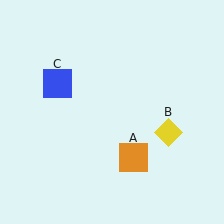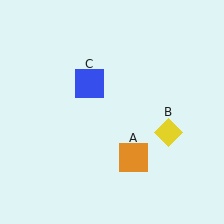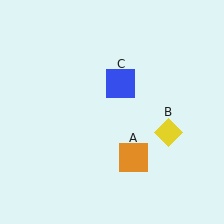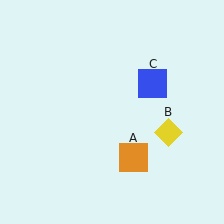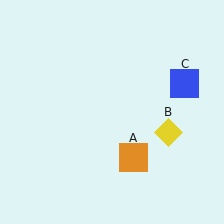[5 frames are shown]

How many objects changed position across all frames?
1 object changed position: blue square (object C).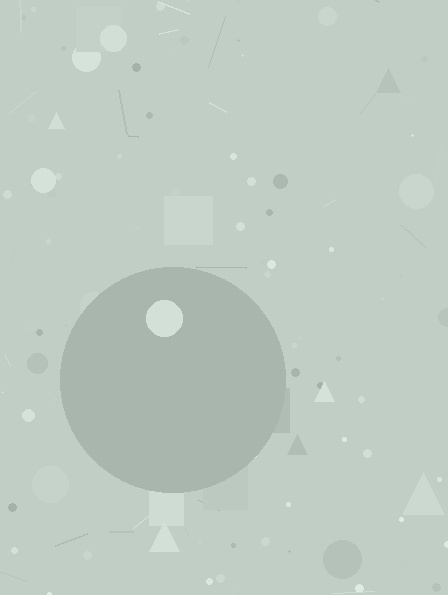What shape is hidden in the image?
A circle is hidden in the image.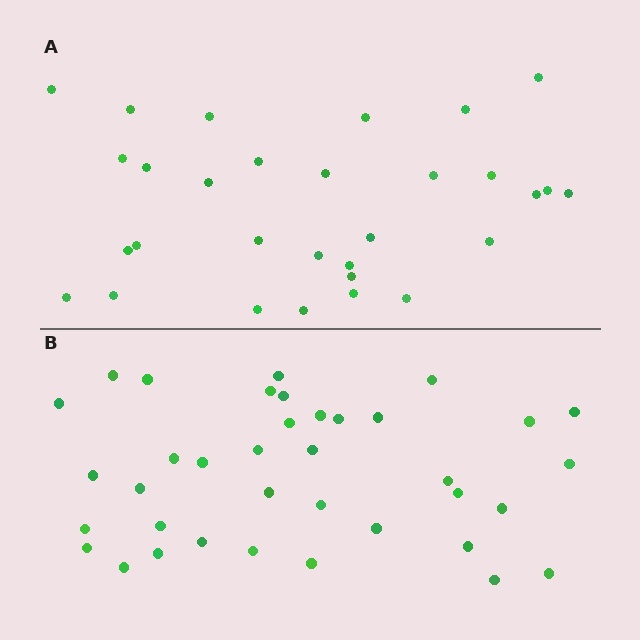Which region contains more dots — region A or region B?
Region B (the bottom region) has more dots.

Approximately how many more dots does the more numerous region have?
Region B has roughly 8 or so more dots than region A.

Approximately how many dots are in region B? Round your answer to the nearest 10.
About 40 dots. (The exact count is 37, which rounds to 40.)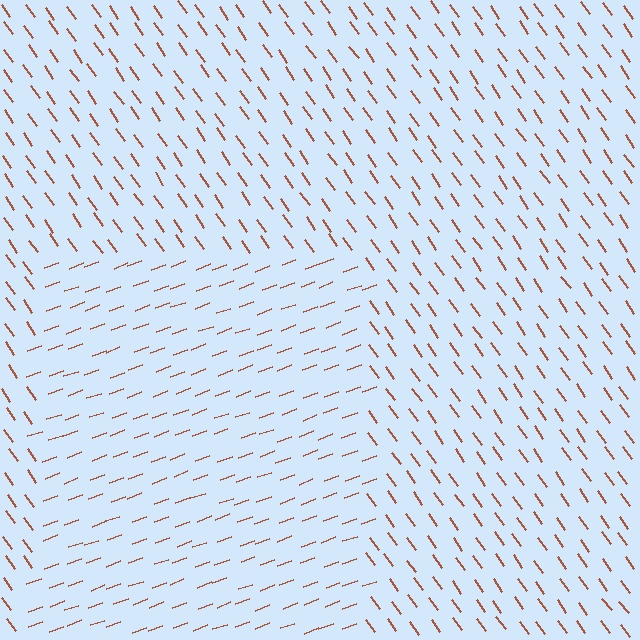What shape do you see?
I see a rectangle.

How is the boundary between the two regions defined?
The boundary is defined purely by a change in line orientation (approximately 75 degrees difference). All lines are the same color and thickness.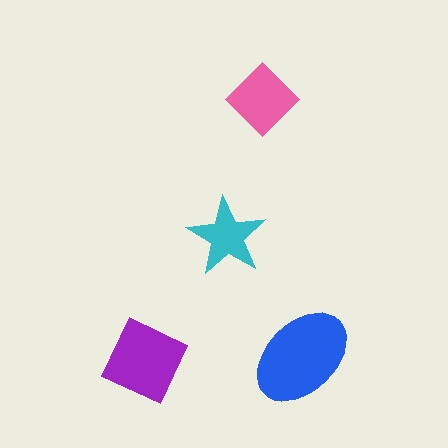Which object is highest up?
The pink diamond is topmost.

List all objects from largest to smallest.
The blue ellipse, the purple square, the pink diamond, the cyan star.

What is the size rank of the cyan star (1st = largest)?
4th.